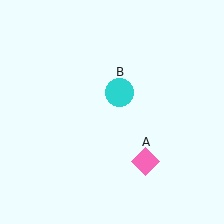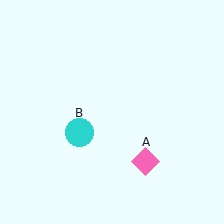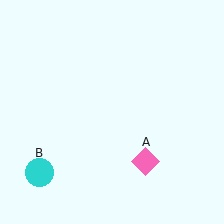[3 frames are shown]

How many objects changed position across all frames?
1 object changed position: cyan circle (object B).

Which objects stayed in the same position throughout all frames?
Pink diamond (object A) remained stationary.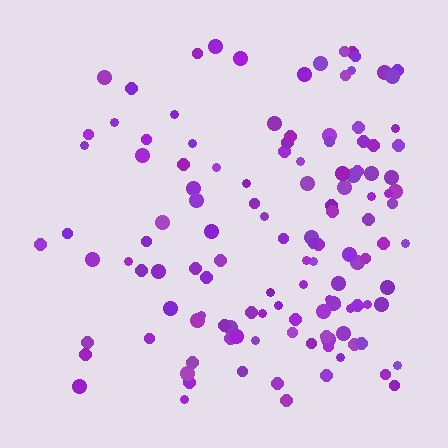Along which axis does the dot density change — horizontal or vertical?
Horizontal.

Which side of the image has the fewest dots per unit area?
The left.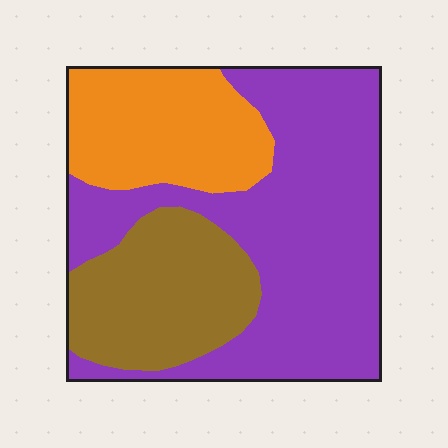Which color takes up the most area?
Purple, at roughly 55%.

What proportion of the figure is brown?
Brown takes up about one quarter (1/4) of the figure.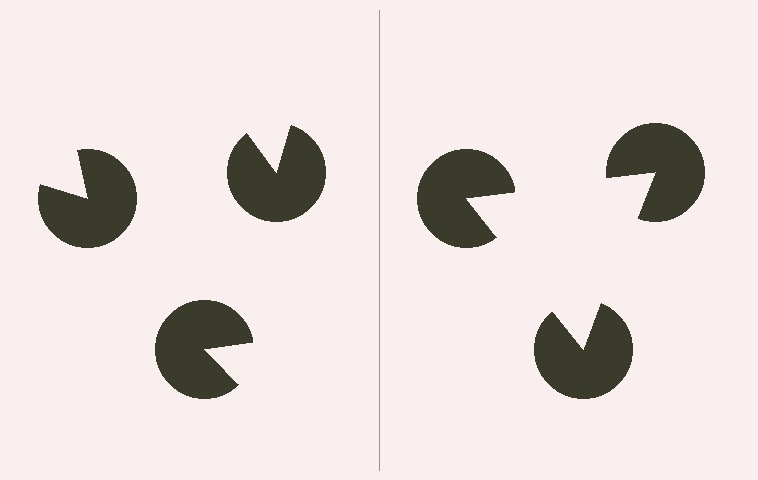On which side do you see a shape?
An illusory triangle appears on the right side. On the left side the wedge cuts are rotated, so no coherent shape forms.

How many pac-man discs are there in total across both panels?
6 — 3 on each side.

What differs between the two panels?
The pac-man discs are positioned identically on both sides; only the wedge orientations differ. On the right they align to a triangle; on the left they are misaligned.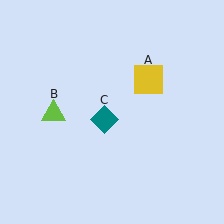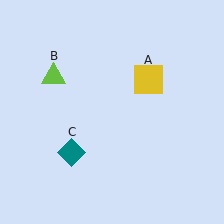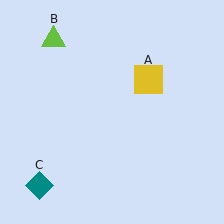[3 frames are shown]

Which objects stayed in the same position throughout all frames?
Yellow square (object A) remained stationary.